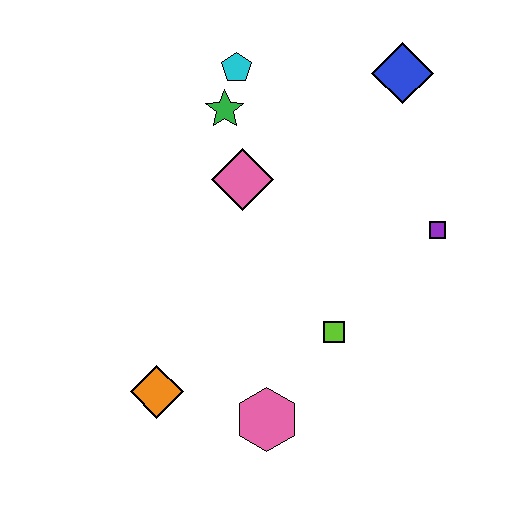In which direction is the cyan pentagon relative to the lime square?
The cyan pentagon is above the lime square.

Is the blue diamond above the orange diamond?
Yes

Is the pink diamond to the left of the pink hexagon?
Yes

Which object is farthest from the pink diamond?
The pink hexagon is farthest from the pink diamond.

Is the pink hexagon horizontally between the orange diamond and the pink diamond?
No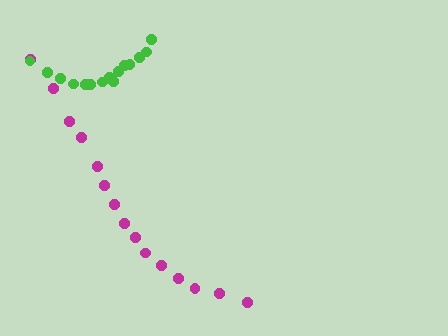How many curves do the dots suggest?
There are 2 distinct paths.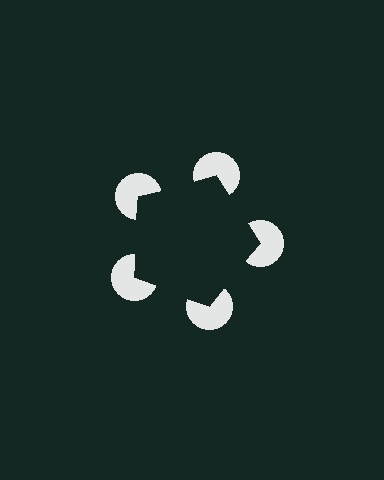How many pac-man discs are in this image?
There are 5 — one at each vertex of the illusory pentagon.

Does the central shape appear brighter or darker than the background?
It typically appears slightly darker than the background, even though no actual brightness change is drawn.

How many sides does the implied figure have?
5 sides.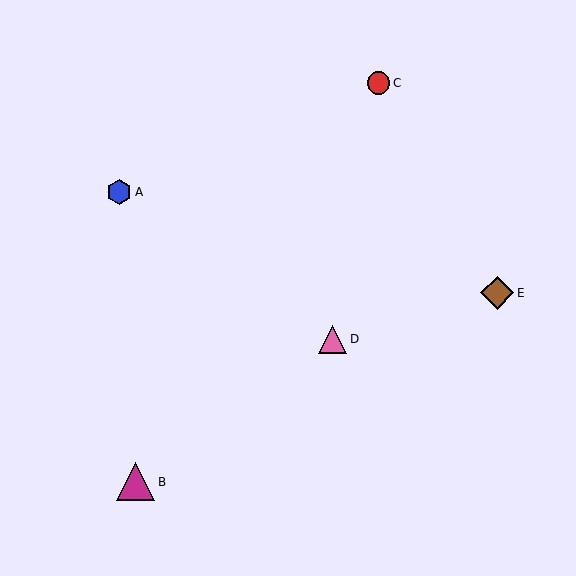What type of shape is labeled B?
Shape B is a magenta triangle.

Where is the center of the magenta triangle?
The center of the magenta triangle is at (135, 482).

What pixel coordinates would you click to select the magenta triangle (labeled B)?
Click at (135, 482) to select the magenta triangle B.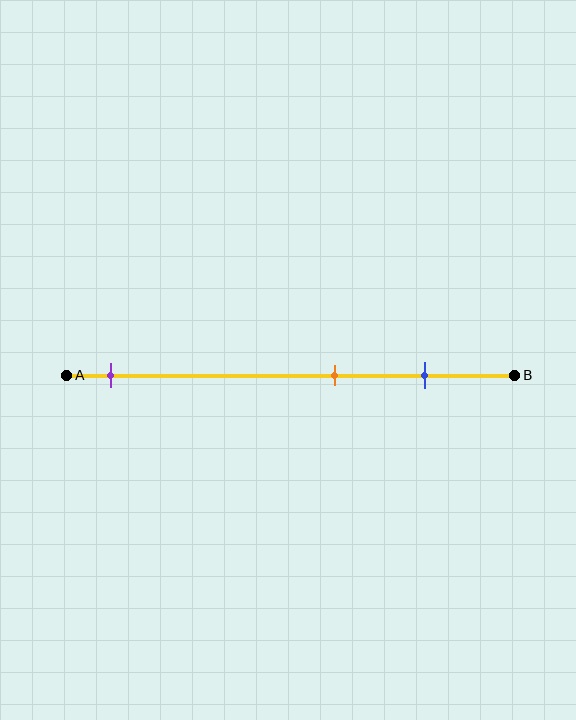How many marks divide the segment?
There are 3 marks dividing the segment.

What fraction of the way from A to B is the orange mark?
The orange mark is approximately 60% (0.6) of the way from A to B.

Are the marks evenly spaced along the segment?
No, the marks are not evenly spaced.